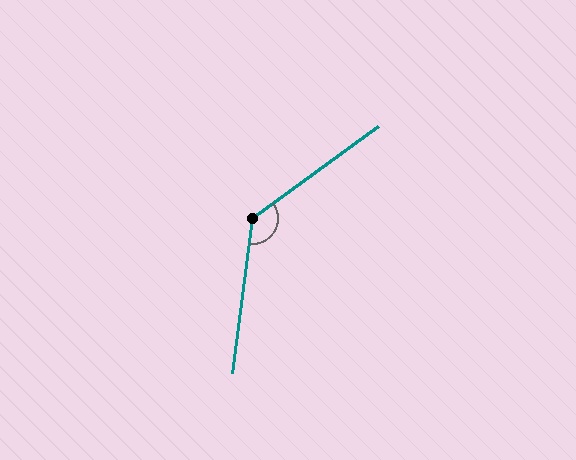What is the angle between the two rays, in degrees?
Approximately 133 degrees.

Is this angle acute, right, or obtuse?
It is obtuse.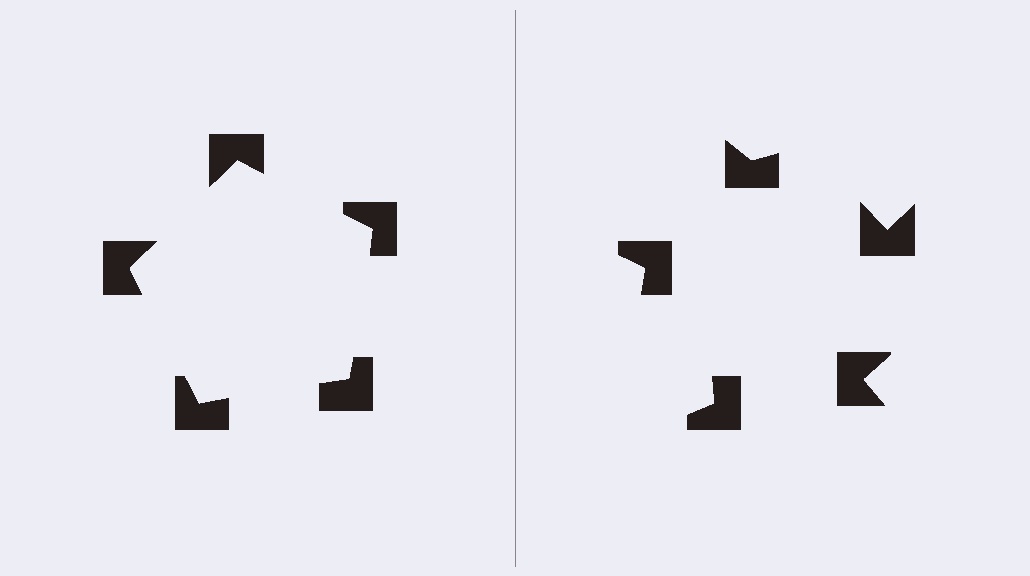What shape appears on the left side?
An illusory pentagon.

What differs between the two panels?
The notched squares are positioned identically on both sides; only the wedge orientations differ. On the left they align to a pentagon; on the right they are misaligned.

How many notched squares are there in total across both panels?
10 — 5 on each side.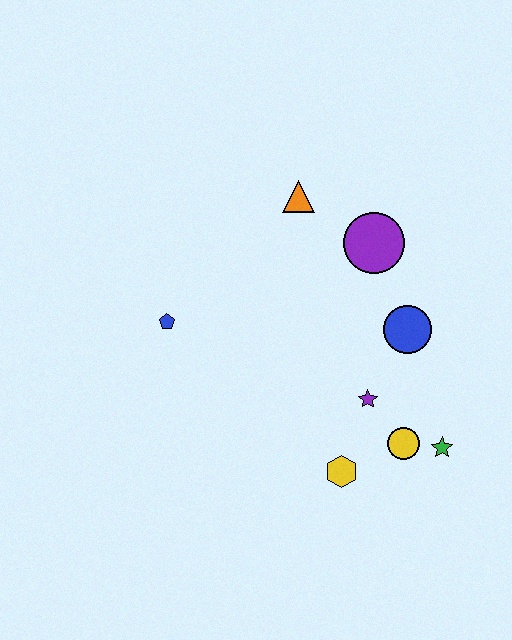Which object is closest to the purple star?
The yellow circle is closest to the purple star.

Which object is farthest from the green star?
The blue pentagon is farthest from the green star.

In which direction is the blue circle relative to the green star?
The blue circle is above the green star.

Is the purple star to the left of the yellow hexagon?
No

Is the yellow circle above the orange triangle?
No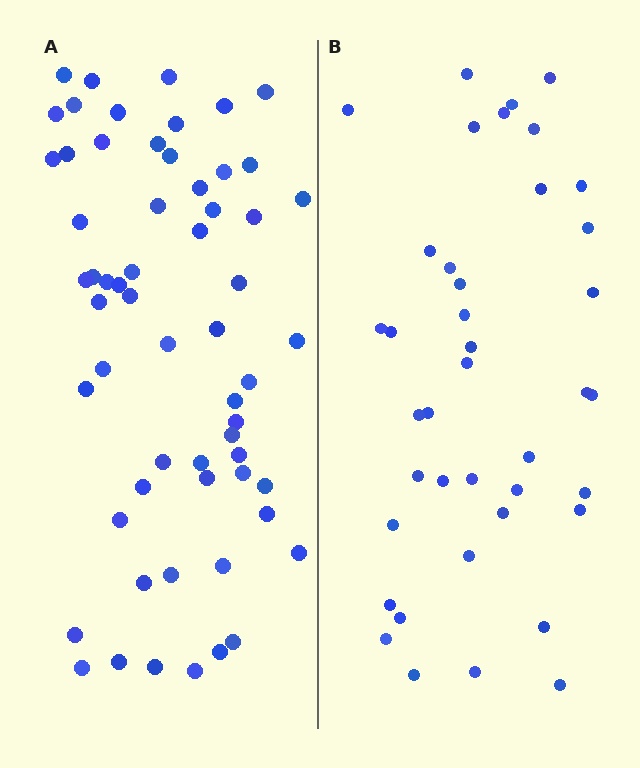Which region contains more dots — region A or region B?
Region A (the left region) has more dots.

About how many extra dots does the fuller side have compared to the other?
Region A has approximately 20 more dots than region B.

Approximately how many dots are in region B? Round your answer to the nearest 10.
About 40 dots.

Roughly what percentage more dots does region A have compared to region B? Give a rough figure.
About 50% more.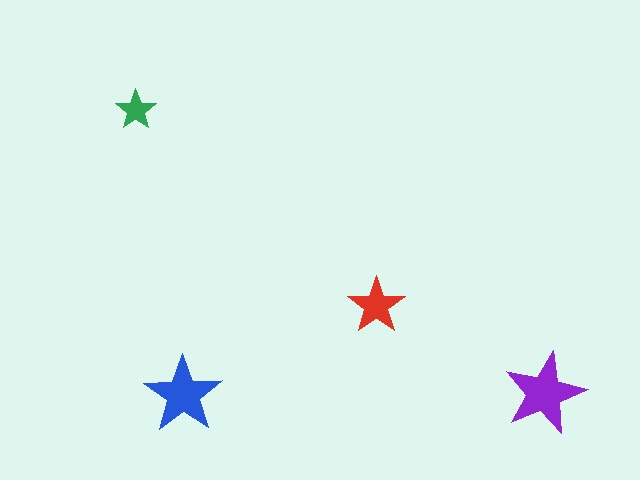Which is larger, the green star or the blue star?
The blue one.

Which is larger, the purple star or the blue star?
The purple one.